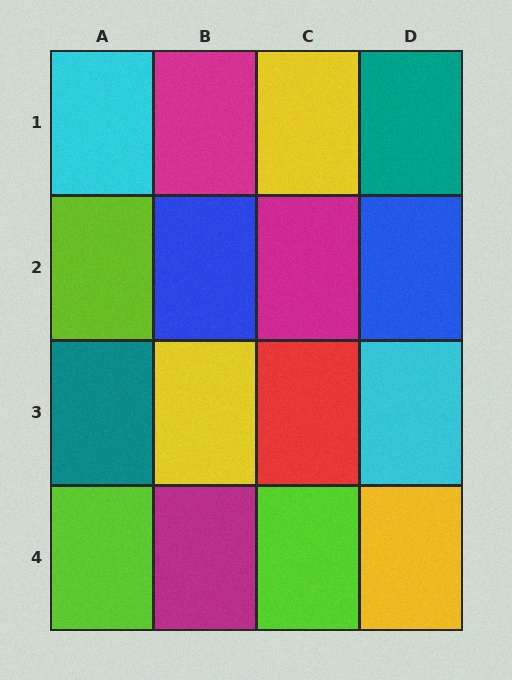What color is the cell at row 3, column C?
Red.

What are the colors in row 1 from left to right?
Cyan, magenta, yellow, teal.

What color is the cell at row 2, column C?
Magenta.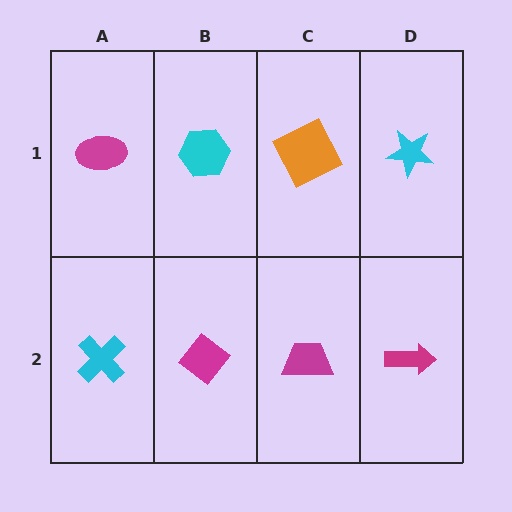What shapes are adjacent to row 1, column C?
A magenta trapezoid (row 2, column C), a cyan hexagon (row 1, column B), a cyan star (row 1, column D).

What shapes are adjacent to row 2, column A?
A magenta ellipse (row 1, column A), a magenta diamond (row 2, column B).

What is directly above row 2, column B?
A cyan hexagon.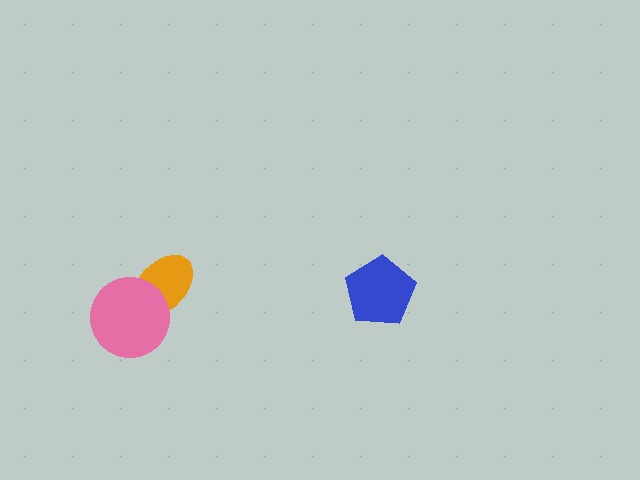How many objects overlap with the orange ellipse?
1 object overlaps with the orange ellipse.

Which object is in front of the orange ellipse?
The pink circle is in front of the orange ellipse.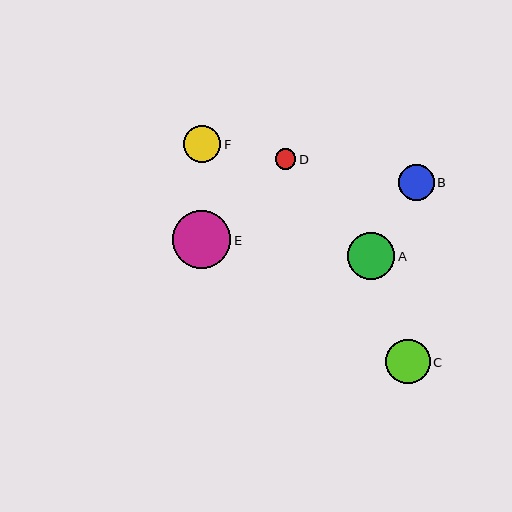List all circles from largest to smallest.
From largest to smallest: E, A, C, F, B, D.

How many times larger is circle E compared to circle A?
Circle E is approximately 1.2 times the size of circle A.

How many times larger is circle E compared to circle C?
Circle E is approximately 1.3 times the size of circle C.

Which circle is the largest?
Circle E is the largest with a size of approximately 58 pixels.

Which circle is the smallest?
Circle D is the smallest with a size of approximately 21 pixels.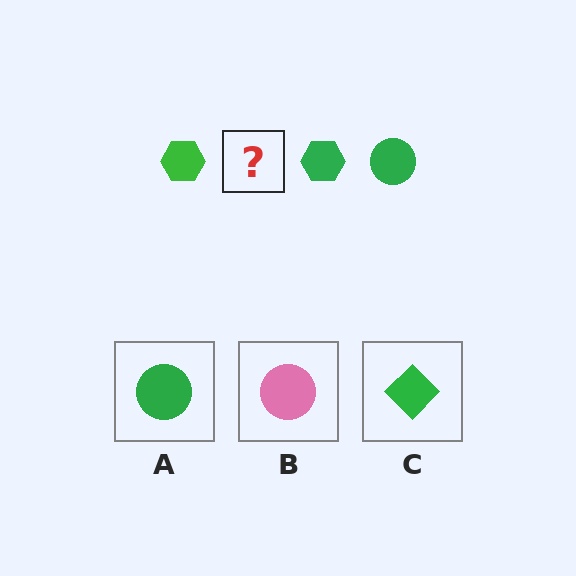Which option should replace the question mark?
Option A.